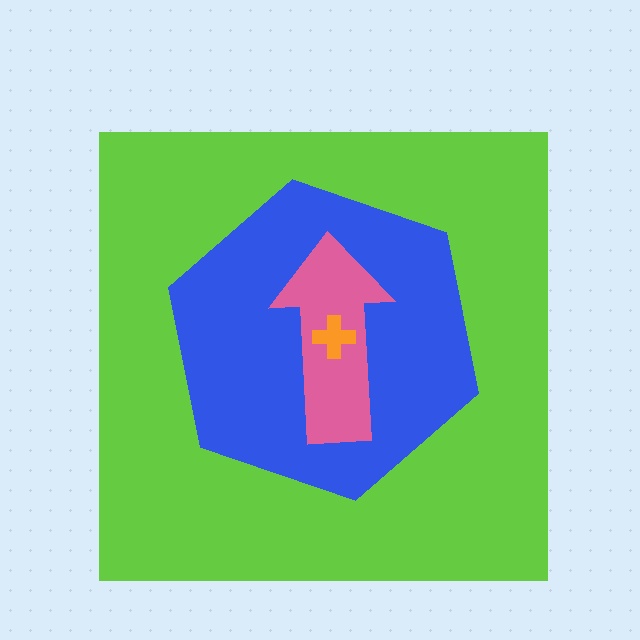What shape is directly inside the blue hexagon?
The pink arrow.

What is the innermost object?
The orange cross.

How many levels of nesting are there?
4.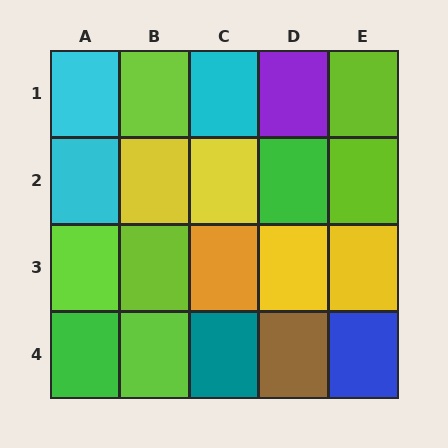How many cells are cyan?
3 cells are cyan.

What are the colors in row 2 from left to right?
Cyan, yellow, yellow, green, lime.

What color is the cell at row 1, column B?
Lime.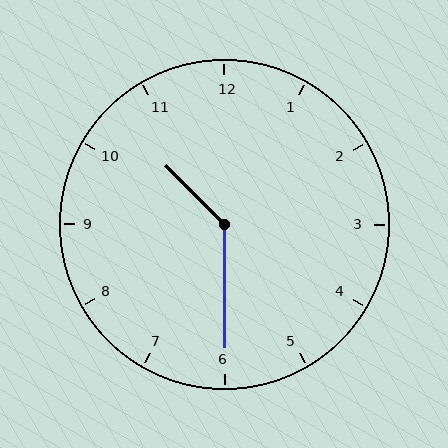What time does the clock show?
10:30.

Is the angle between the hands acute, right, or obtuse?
It is obtuse.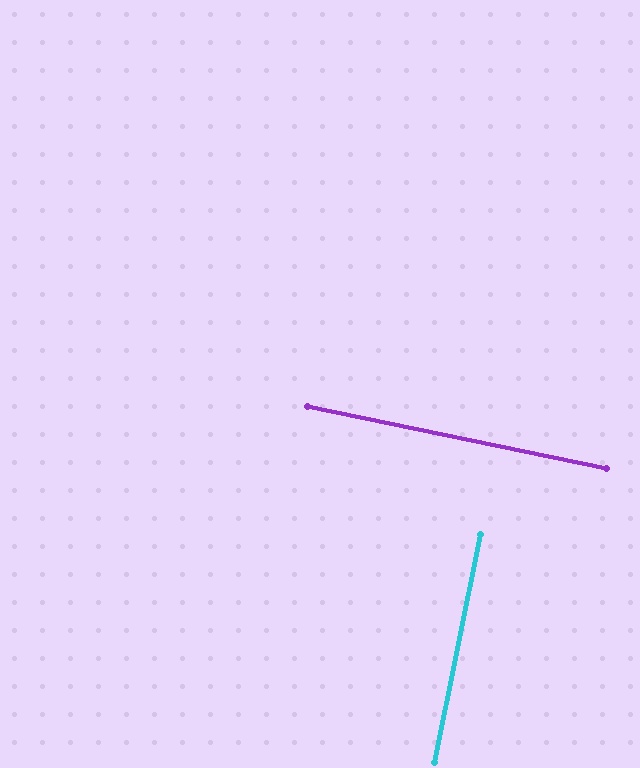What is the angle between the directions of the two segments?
Approximately 90 degrees.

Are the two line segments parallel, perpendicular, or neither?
Perpendicular — they meet at approximately 90°.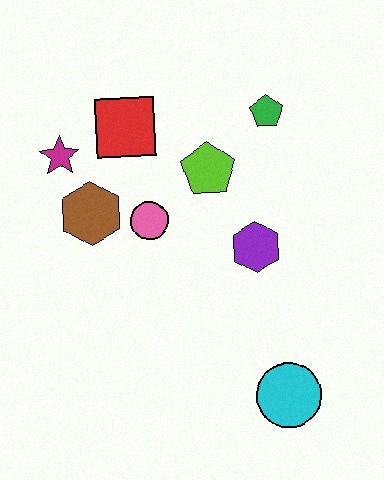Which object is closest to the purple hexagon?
The lime pentagon is closest to the purple hexagon.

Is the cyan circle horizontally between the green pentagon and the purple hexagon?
No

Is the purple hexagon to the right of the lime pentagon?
Yes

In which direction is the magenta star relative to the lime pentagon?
The magenta star is to the left of the lime pentagon.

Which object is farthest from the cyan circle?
The magenta star is farthest from the cyan circle.